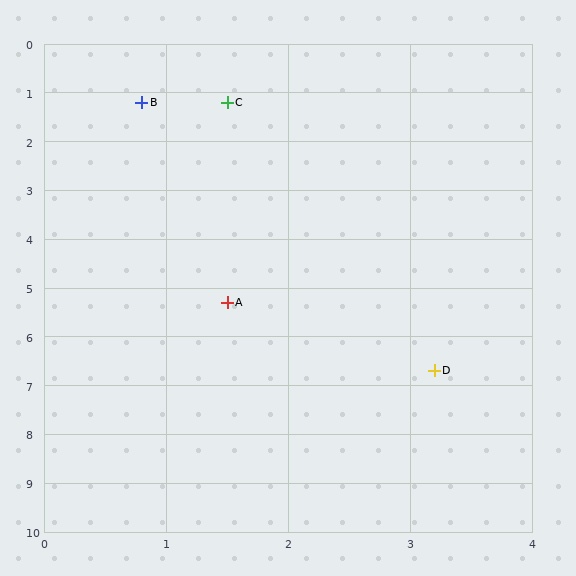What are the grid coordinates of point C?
Point C is at approximately (1.5, 1.2).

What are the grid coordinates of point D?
Point D is at approximately (3.2, 6.7).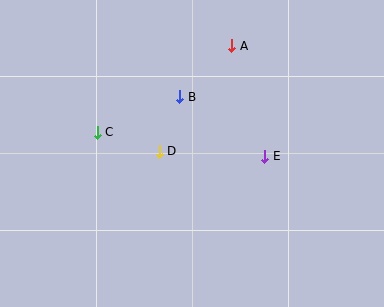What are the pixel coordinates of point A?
Point A is at (232, 46).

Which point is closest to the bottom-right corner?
Point E is closest to the bottom-right corner.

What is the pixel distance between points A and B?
The distance between A and B is 73 pixels.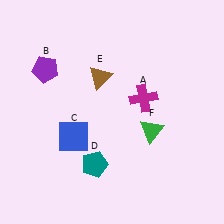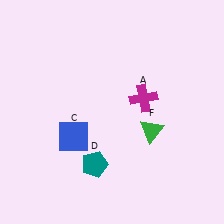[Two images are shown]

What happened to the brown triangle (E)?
The brown triangle (E) was removed in Image 2. It was in the top-left area of Image 1.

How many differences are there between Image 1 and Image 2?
There are 2 differences between the two images.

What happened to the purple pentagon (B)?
The purple pentagon (B) was removed in Image 2. It was in the top-left area of Image 1.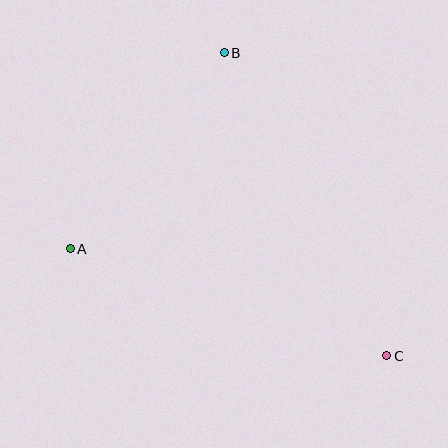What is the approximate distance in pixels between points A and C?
The distance between A and C is approximately 334 pixels.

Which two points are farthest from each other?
Points B and C are farthest from each other.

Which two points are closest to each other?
Points A and B are closest to each other.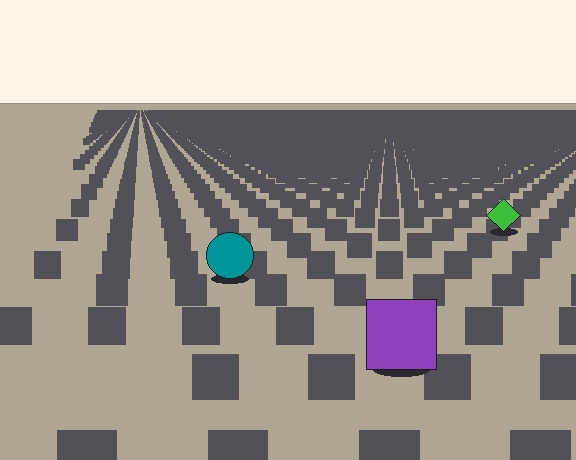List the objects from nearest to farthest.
From nearest to farthest: the purple square, the teal circle, the green diamond.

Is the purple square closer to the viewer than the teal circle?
Yes. The purple square is closer — you can tell from the texture gradient: the ground texture is coarser near it.